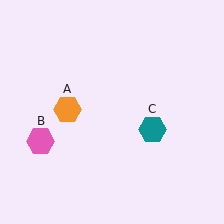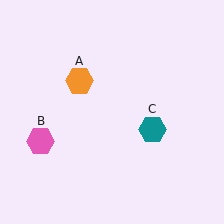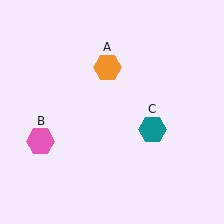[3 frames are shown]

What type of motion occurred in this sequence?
The orange hexagon (object A) rotated clockwise around the center of the scene.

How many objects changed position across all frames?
1 object changed position: orange hexagon (object A).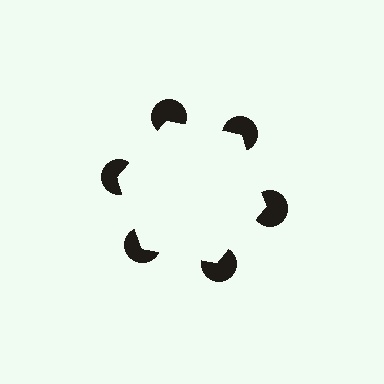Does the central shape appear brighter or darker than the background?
It typically appears slightly brighter than the background, even though no actual brightness change is drawn.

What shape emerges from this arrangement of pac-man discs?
An illusory hexagon — its edges are inferred from the aligned wedge cuts in the pac-man discs, not physically drawn.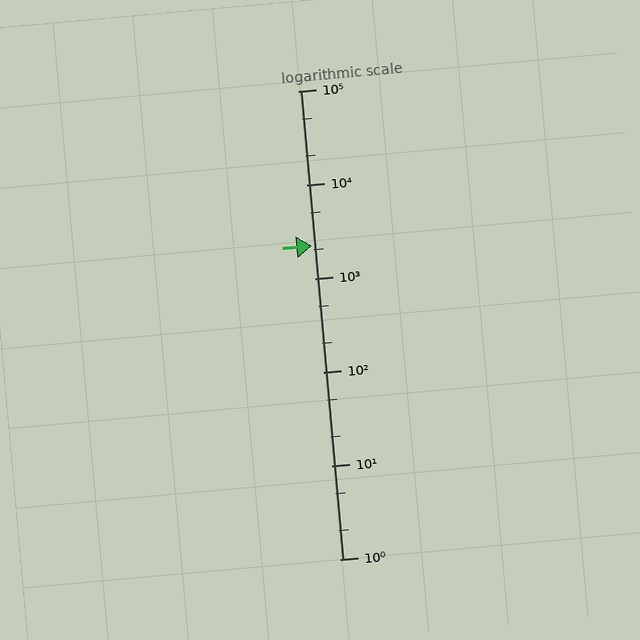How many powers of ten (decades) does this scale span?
The scale spans 5 decades, from 1 to 100000.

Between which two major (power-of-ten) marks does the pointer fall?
The pointer is between 1000 and 10000.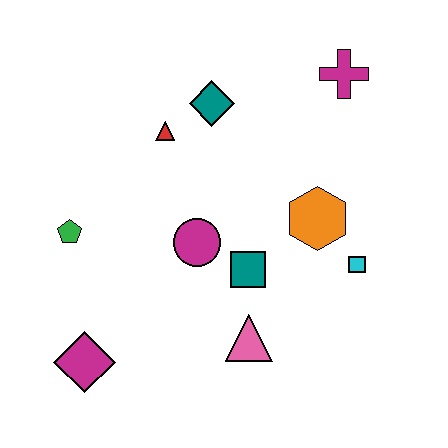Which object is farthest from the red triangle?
The magenta diamond is farthest from the red triangle.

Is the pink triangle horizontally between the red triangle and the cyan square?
Yes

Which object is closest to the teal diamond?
The red triangle is closest to the teal diamond.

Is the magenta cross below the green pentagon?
No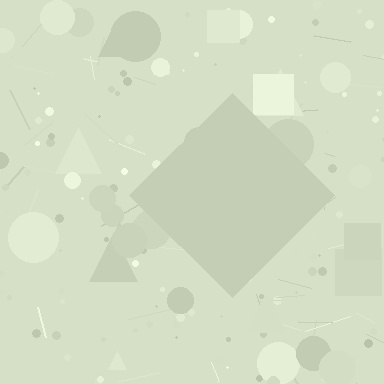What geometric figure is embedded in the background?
A diamond is embedded in the background.